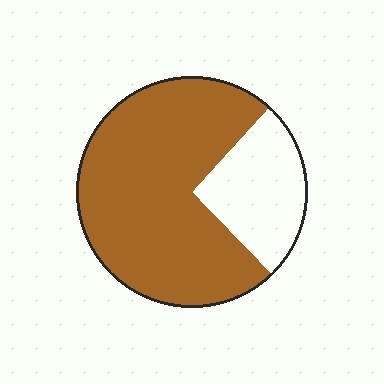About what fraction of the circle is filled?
About three quarters (3/4).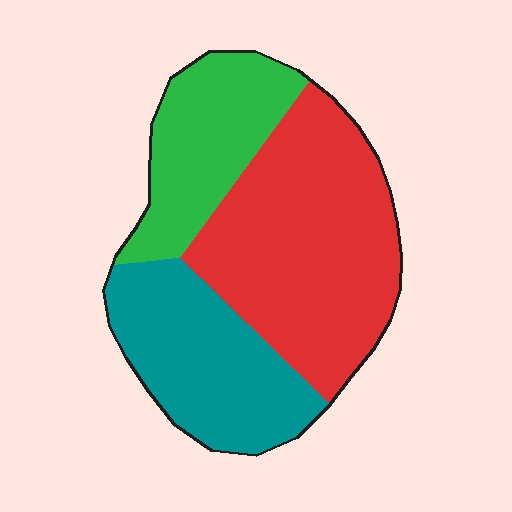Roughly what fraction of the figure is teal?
Teal takes up between a sixth and a third of the figure.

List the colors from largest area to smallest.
From largest to smallest: red, teal, green.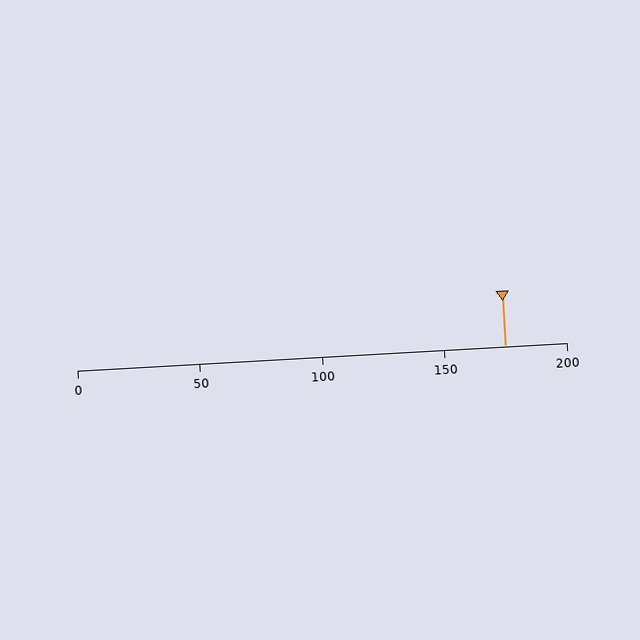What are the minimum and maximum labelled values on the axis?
The axis runs from 0 to 200.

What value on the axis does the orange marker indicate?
The marker indicates approximately 175.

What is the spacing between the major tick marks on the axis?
The major ticks are spaced 50 apart.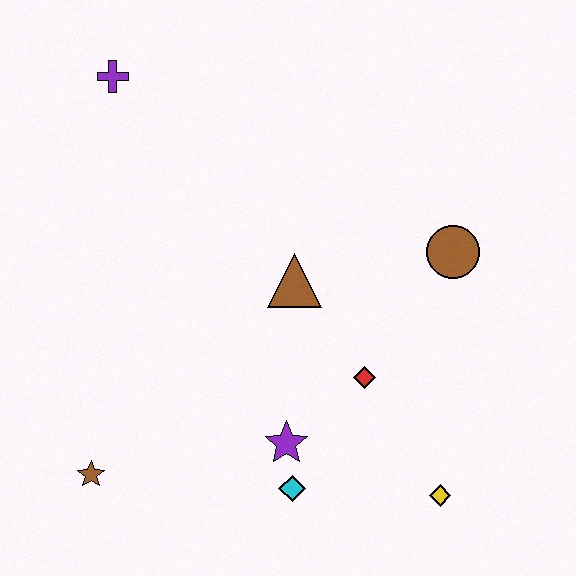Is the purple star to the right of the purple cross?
Yes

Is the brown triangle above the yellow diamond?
Yes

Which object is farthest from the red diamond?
The purple cross is farthest from the red diamond.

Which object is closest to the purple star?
The cyan diamond is closest to the purple star.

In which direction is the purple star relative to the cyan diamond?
The purple star is above the cyan diamond.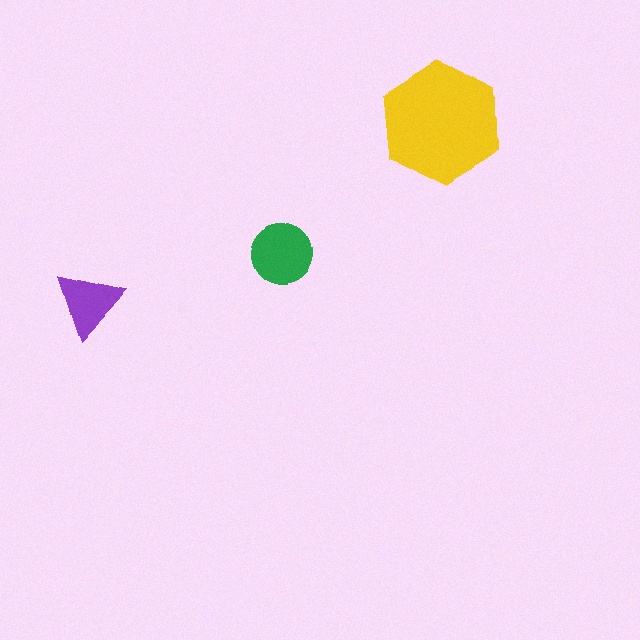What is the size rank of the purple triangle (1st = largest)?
3rd.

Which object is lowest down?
The purple triangle is bottommost.